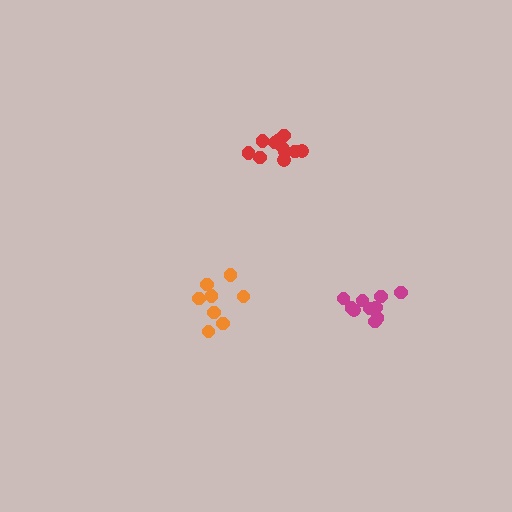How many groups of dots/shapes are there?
There are 3 groups.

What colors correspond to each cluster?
The clusters are colored: red, magenta, orange.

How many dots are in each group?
Group 1: 11 dots, Group 2: 10 dots, Group 3: 8 dots (29 total).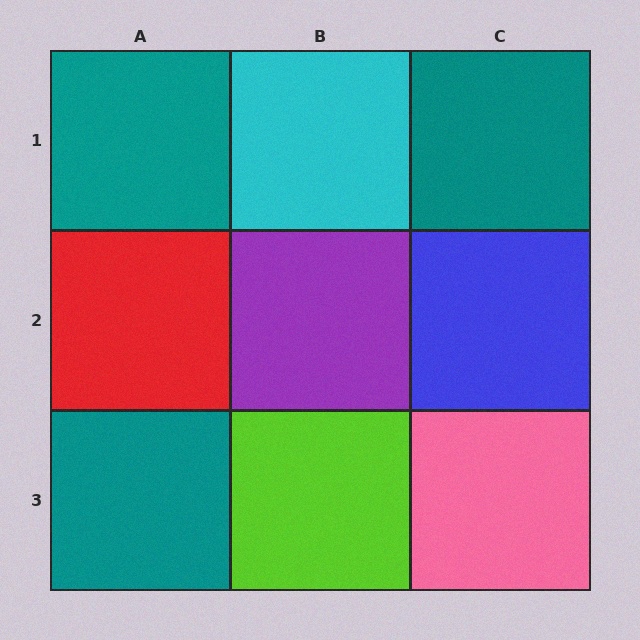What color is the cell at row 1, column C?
Teal.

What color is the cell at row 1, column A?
Teal.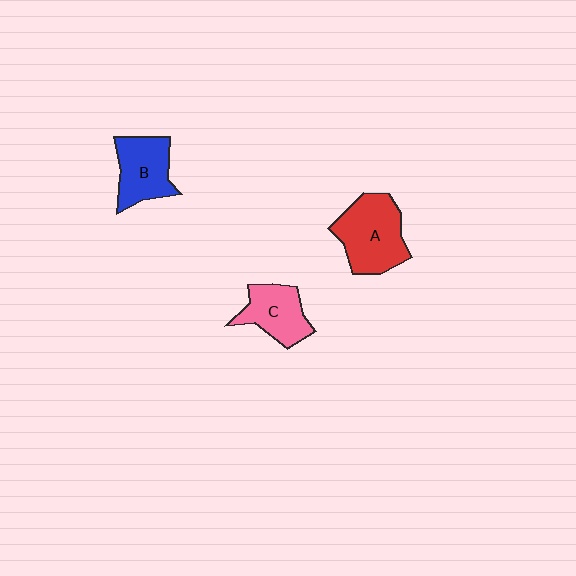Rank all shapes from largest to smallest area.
From largest to smallest: A (red), B (blue), C (pink).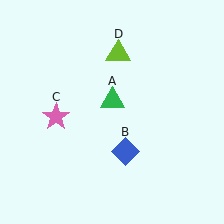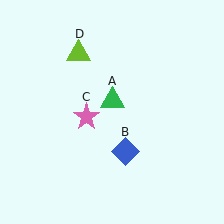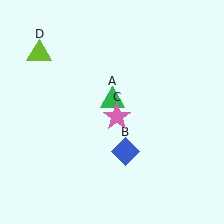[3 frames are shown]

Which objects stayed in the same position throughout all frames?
Green triangle (object A) and blue diamond (object B) remained stationary.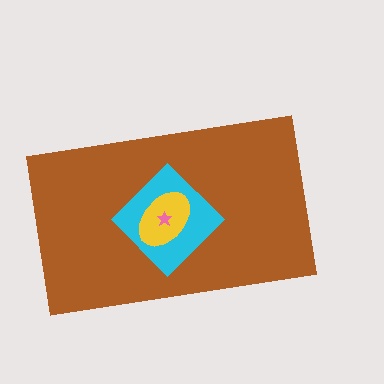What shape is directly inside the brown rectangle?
The cyan diamond.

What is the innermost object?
The pink star.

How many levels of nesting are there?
4.